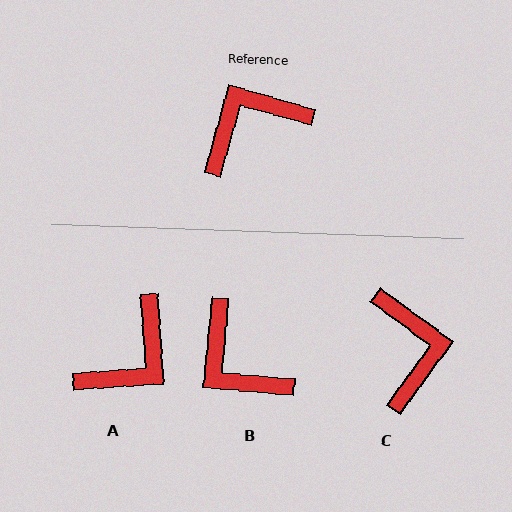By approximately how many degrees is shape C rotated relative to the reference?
Approximately 111 degrees clockwise.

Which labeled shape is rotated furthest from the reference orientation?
A, about 160 degrees away.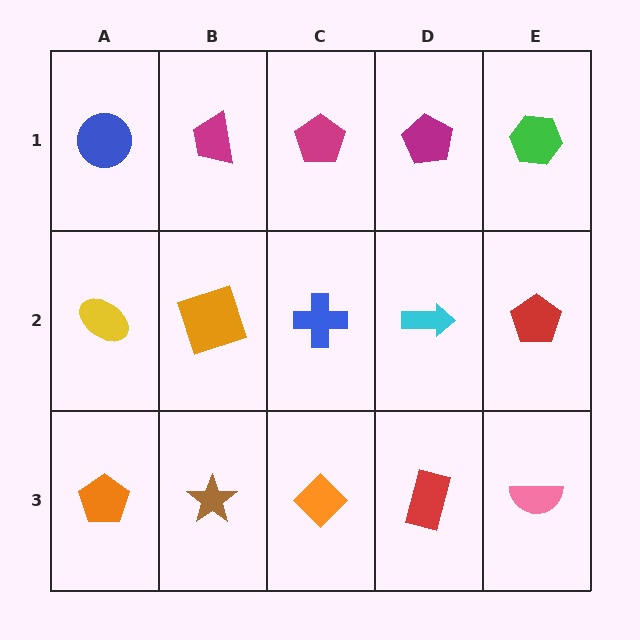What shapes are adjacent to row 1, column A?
A yellow ellipse (row 2, column A), a magenta trapezoid (row 1, column B).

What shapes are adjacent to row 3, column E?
A red pentagon (row 2, column E), a red rectangle (row 3, column D).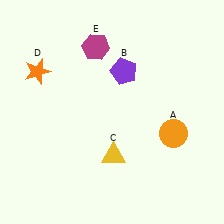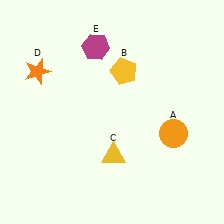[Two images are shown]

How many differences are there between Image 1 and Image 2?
There is 1 difference between the two images.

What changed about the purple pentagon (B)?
In Image 1, B is purple. In Image 2, it changed to yellow.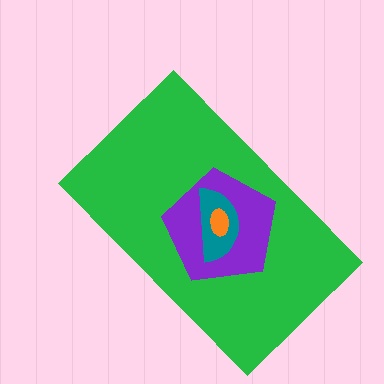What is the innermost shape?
The orange ellipse.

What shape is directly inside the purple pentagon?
The teal semicircle.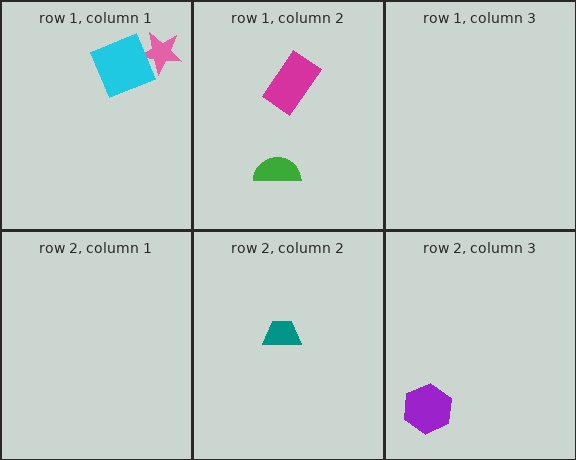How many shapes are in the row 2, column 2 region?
1.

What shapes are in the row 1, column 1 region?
The pink star, the cyan square.